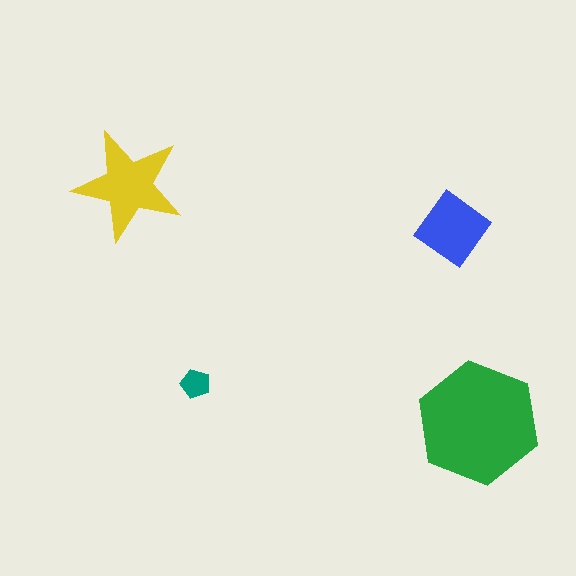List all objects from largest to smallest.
The green hexagon, the yellow star, the blue diamond, the teal pentagon.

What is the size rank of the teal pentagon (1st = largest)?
4th.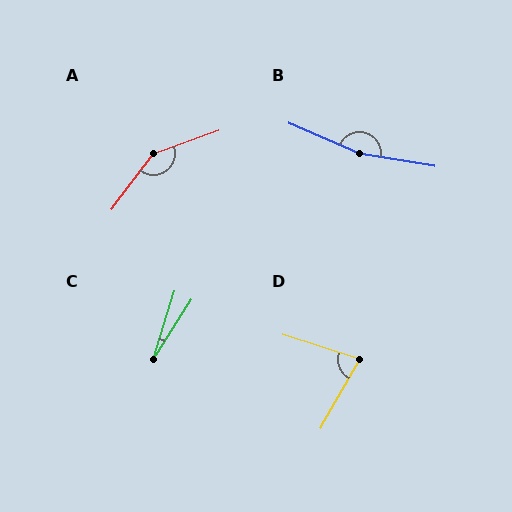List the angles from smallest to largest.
C (15°), D (78°), A (147°), B (166°).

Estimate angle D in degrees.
Approximately 78 degrees.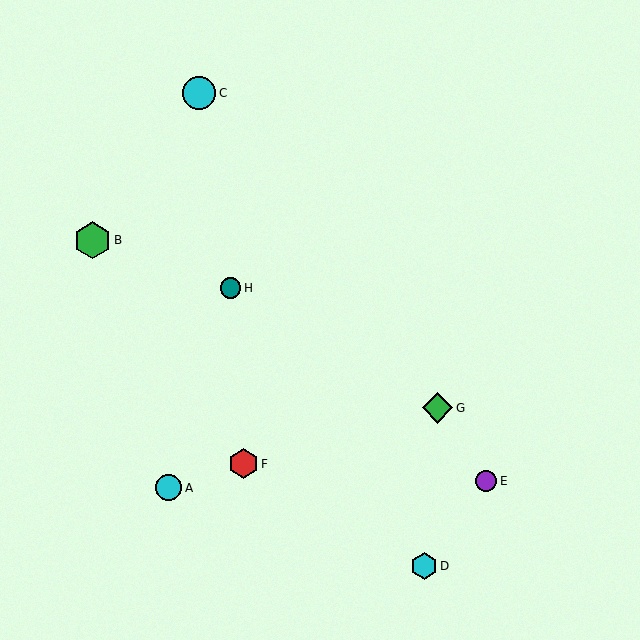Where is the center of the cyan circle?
The center of the cyan circle is at (199, 93).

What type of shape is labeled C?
Shape C is a cyan circle.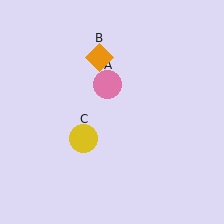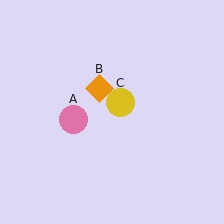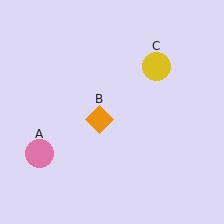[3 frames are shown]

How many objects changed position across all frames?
3 objects changed position: pink circle (object A), orange diamond (object B), yellow circle (object C).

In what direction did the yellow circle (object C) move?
The yellow circle (object C) moved up and to the right.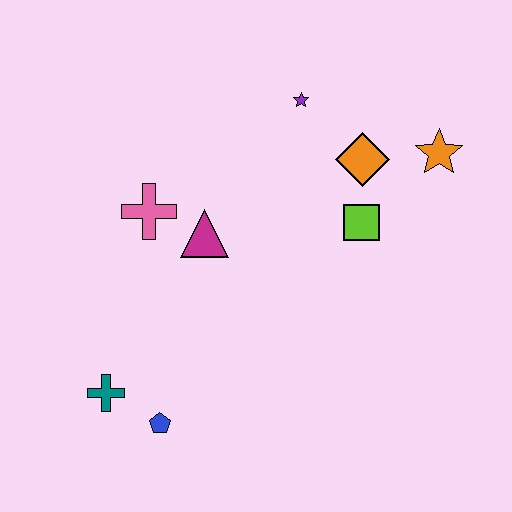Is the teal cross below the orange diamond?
Yes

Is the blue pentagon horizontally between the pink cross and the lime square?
Yes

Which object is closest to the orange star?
The orange diamond is closest to the orange star.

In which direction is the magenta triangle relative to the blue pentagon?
The magenta triangle is above the blue pentagon.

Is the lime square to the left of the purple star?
No